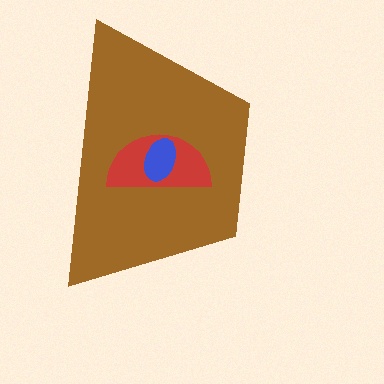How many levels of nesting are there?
3.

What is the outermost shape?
The brown trapezoid.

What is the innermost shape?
The blue ellipse.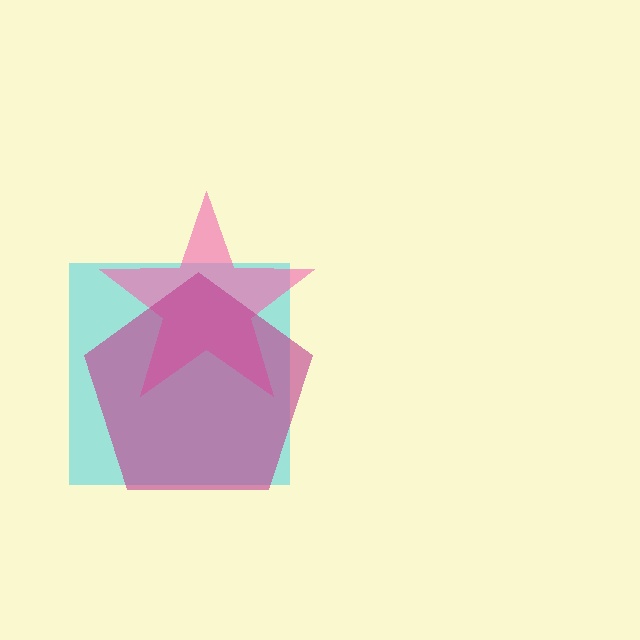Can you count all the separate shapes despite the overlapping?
Yes, there are 3 separate shapes.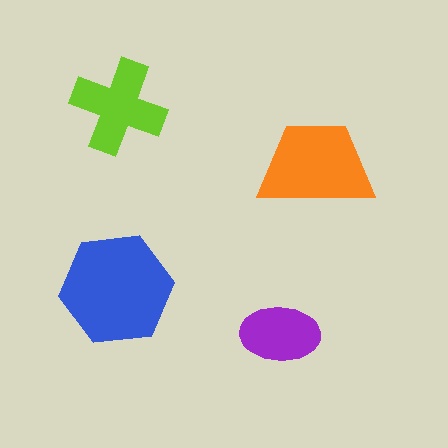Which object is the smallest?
The purple ellipse.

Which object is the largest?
The blue hexagon.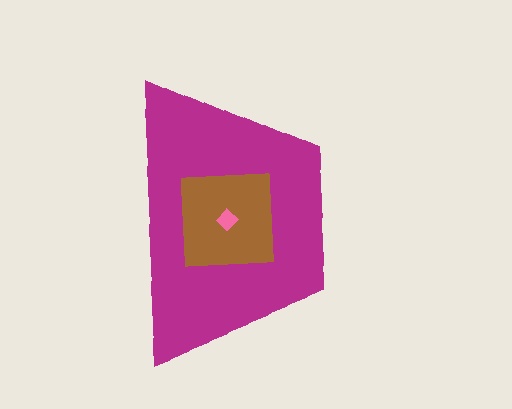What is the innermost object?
The pink diamond.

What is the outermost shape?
The magenta trapezoid.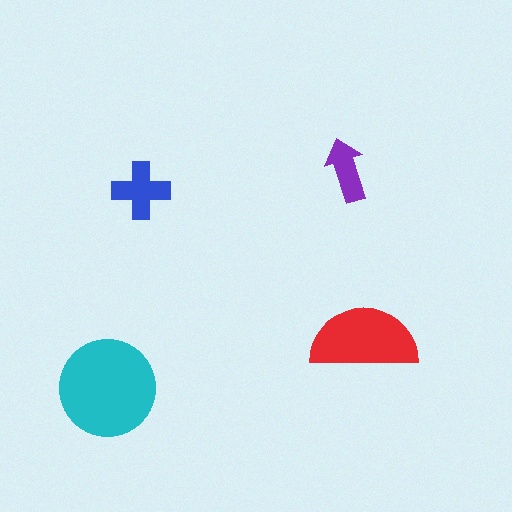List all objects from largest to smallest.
The cyan circle, the red semicircle, the blue cross, the purple arrow.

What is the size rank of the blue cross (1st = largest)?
3rd.